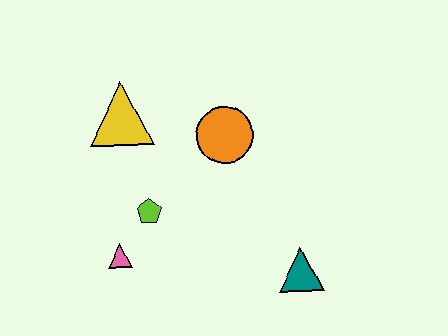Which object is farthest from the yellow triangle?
The teal triangle is farthest from the yellow triangle.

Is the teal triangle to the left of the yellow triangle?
No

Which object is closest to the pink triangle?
The lime pentagon is closest to the pink triangle.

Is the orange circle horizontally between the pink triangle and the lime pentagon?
No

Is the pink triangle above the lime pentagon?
No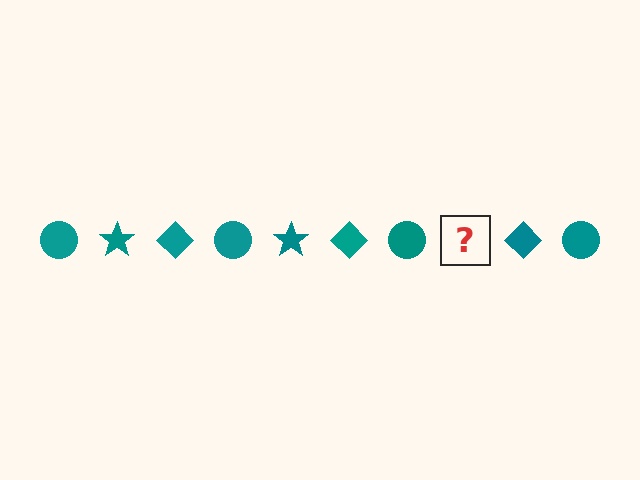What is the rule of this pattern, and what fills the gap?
The rule is that the pattern cycles through circle, star, diamond shapes in teal. The gap should be filled with a teal star.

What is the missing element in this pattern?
The missing element is a teal star.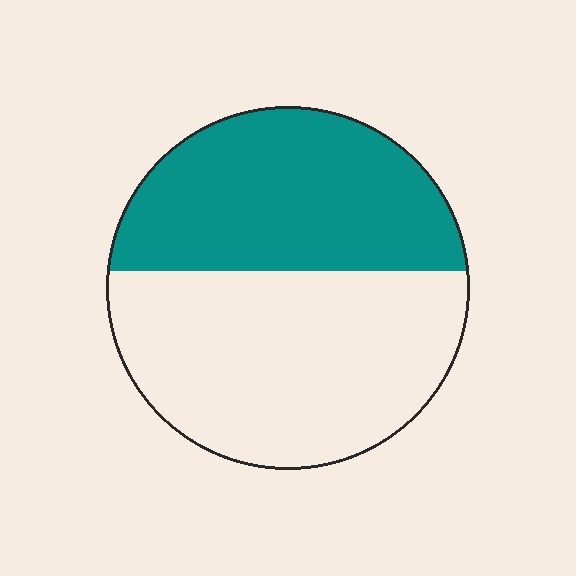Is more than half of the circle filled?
No.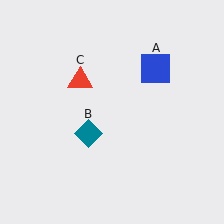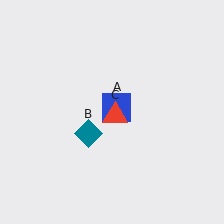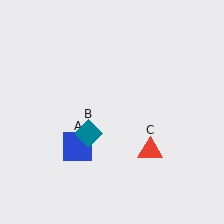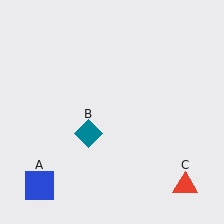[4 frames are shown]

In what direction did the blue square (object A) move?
The blue square (object A) moved down and to the left.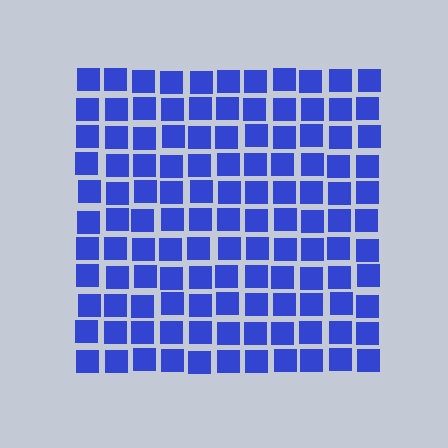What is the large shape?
The large shape is a square.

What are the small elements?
The small elements are squares.